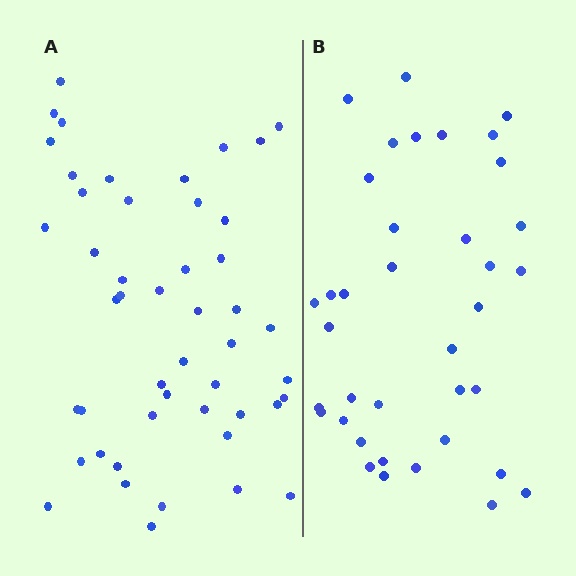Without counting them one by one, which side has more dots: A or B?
Region A (the left region) has more dots.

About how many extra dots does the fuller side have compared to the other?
Region A has roughly 12 or so more dots than region B.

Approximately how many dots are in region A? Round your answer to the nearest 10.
About 50 dots. (The exact count is 48, which rounds to 50.)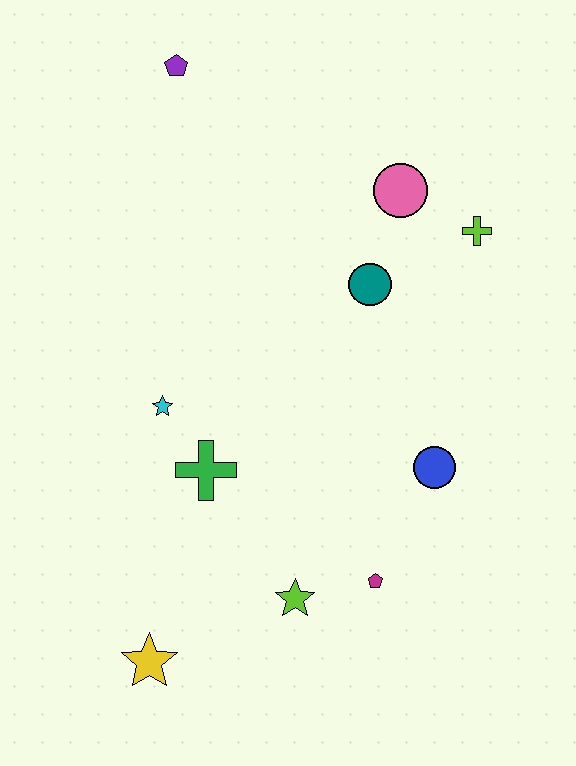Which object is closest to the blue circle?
The magenta pentagon is closest to the blue circle.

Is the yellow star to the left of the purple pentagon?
Yes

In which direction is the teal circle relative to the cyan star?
The teal circle is to the right of the cyan star.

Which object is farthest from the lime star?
The purple pentagon is farthest from the lime star.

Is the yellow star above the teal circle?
No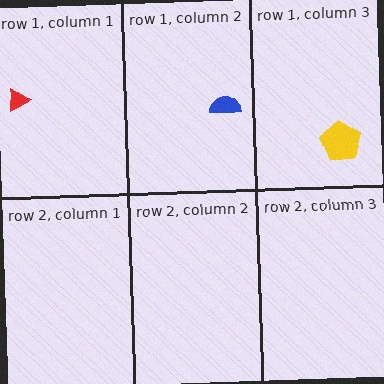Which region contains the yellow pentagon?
The row 1, column 3 region.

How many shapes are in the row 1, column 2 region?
1.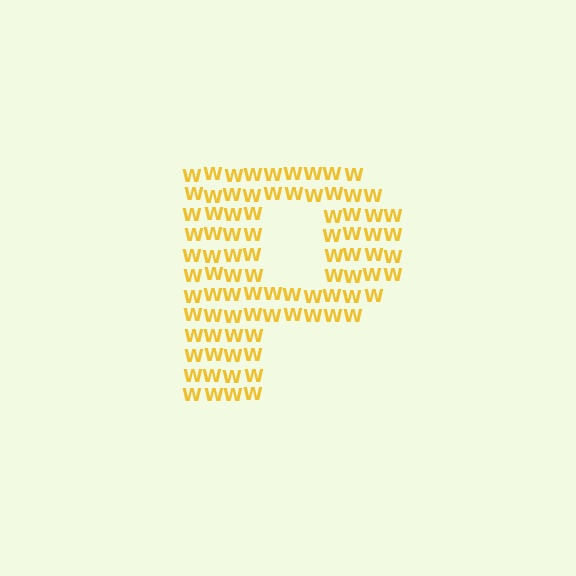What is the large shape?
The large shape is the letter P.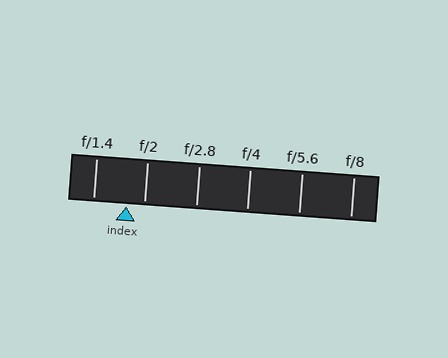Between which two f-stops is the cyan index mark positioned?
The index mark is between f/1.4 and f/2.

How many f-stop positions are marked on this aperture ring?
There are 6 f-stop positions marked.